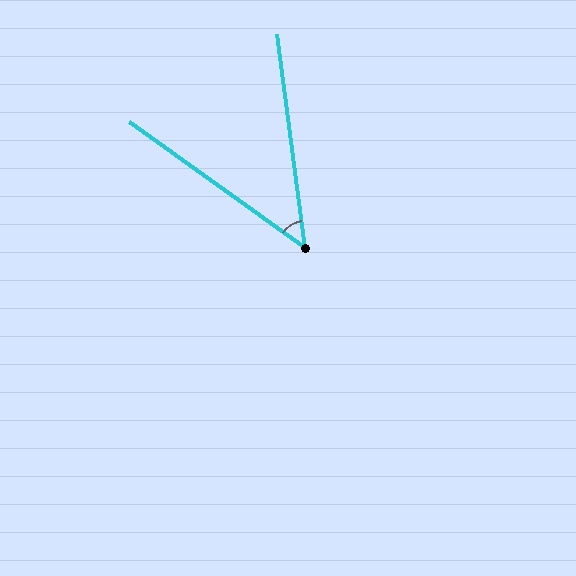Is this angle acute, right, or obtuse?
It is acute.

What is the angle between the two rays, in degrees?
Approximately 47 degrees.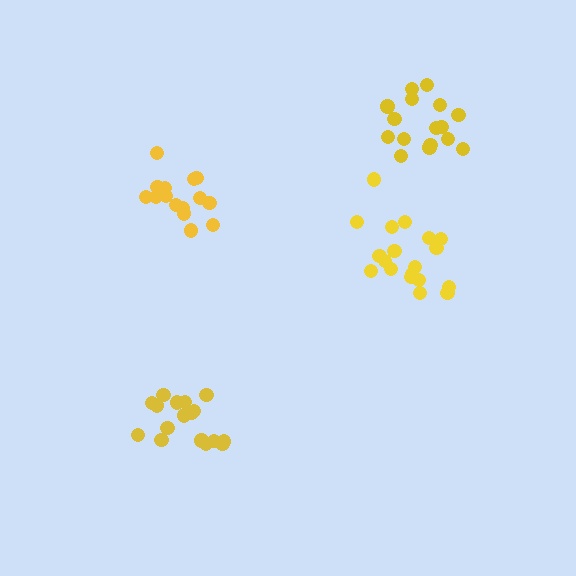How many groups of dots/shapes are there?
There are 4 groups.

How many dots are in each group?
Group 1: 15 dots, Group 2: 16 dots, Group 3: 19 dots, Group 4: 17 dots (67 total).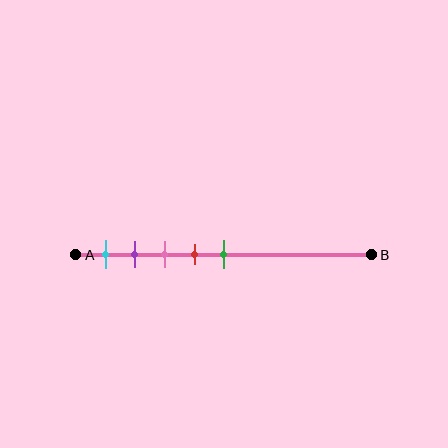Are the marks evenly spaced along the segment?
Yes, the marks are approximately evenly spaced.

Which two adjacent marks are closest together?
The purple and pink marks are the closest adjacent pair.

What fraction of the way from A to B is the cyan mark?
The cyan mark is approximately 10% (0.1) of the way from A to B.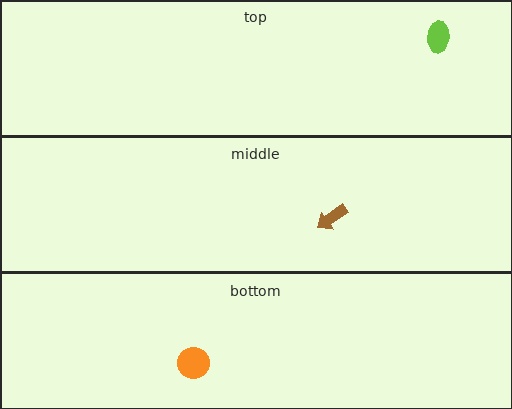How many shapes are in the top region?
1.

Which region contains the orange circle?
The bottom region.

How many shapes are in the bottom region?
1.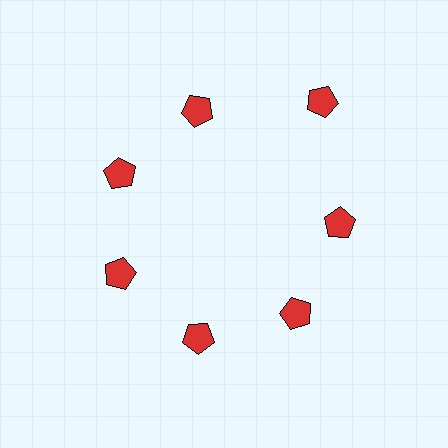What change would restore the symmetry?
The symmetry would be restored by moving it inward, back onto the ring so that all 7 pentagons sit at equal angles and equal distance from the center.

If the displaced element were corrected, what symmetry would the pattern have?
It would have 7-fold rotational symmetry — the pattern would map onto itself every 51 degrees.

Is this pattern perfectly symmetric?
No. The 7 red pentagons are arranged in a ring, but one element near the 1 o'clock position is pushed outward from the center, breaking the 7-fold rotational symmetry.